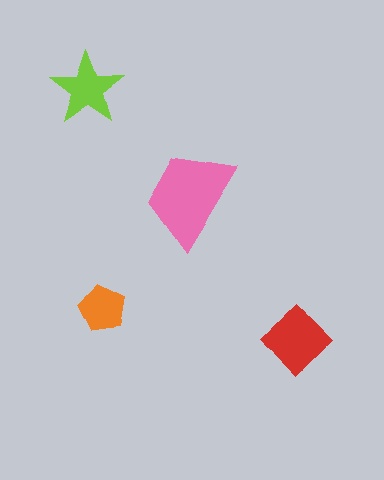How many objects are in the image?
There are 4 objects in the image.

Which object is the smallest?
The orange pentagon.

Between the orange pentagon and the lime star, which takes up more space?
The lime star.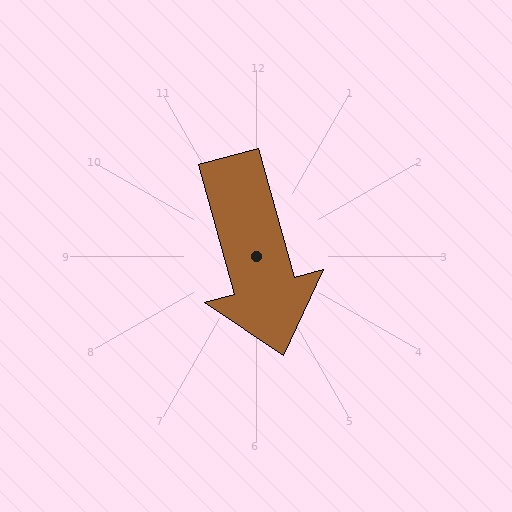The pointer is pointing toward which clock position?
Roughly 5 o'clock.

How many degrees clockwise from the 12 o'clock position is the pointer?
Approximately 165 degrees.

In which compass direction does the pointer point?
South.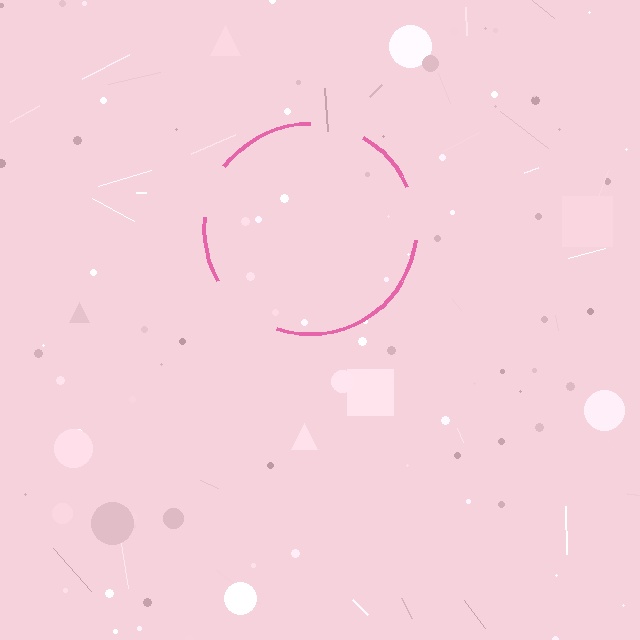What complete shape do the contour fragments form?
The contour fragments form a circle.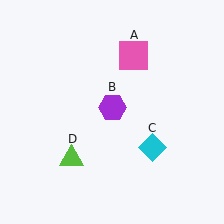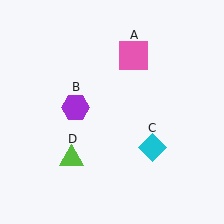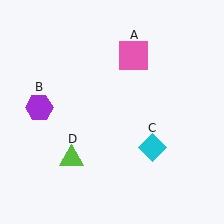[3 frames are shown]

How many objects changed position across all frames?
1 object changed position: purple hexagon (object B).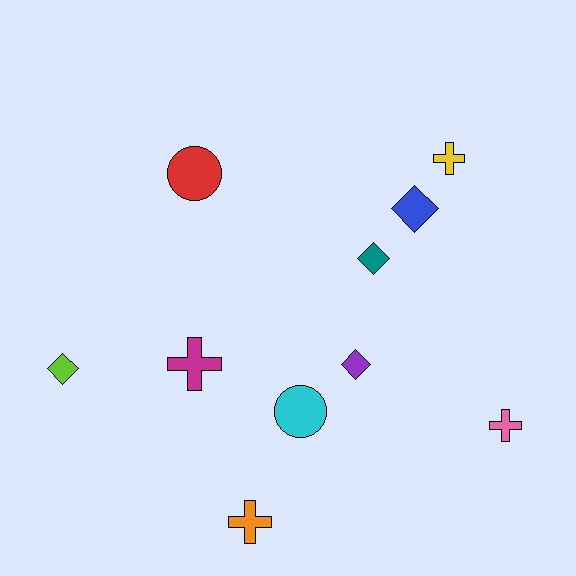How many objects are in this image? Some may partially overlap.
There are 10 objects.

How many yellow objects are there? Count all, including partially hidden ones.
There is 1 yellow object.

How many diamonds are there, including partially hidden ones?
There are 4 diamonds.